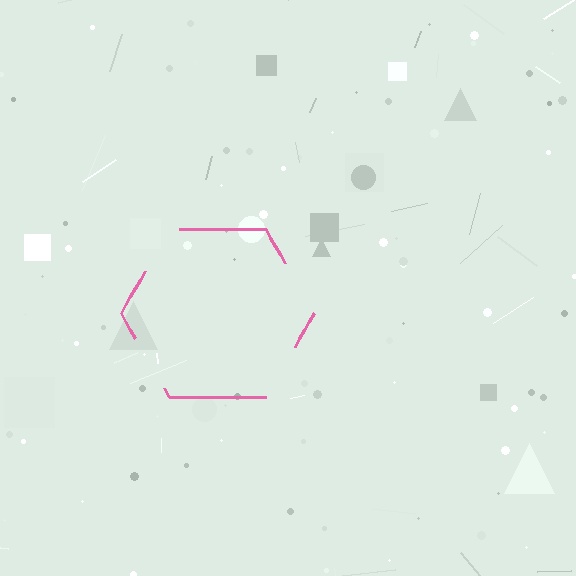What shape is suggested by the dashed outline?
The dashed outline suggests a hexagon.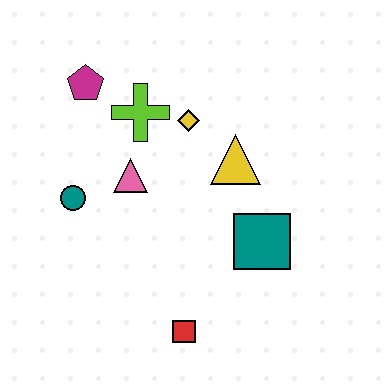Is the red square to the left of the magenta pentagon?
No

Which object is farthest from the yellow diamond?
The red square is farthest from the yellow diamond.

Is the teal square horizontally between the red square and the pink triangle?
No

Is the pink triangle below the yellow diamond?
Yes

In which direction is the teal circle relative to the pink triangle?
The teal circle is to the left of the pink triangle.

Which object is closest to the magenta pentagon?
The lime cross is closest to the magenta pentagon.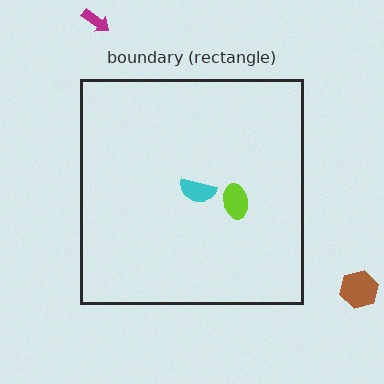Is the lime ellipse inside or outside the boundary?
Inside.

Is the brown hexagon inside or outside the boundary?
Outside.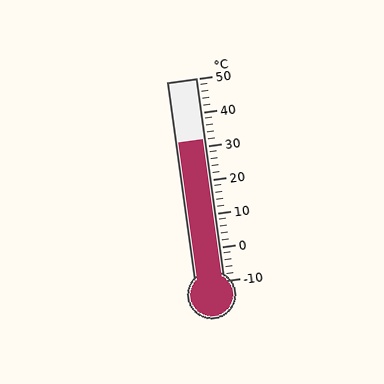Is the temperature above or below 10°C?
The temperature is above 10°C.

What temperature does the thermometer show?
The thermometer shows approximately 32°C.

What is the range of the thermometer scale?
The thermometer scale ranges from -10°C to 50°C.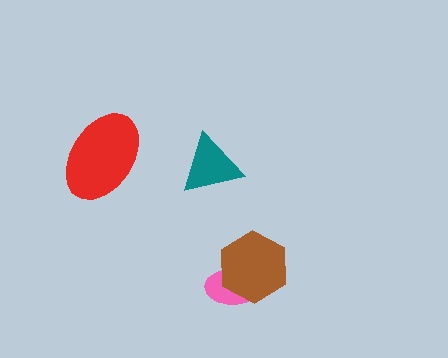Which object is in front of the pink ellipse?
The brown hexagon is in front of the pink ellipse.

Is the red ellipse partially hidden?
No, no other shape covers it.